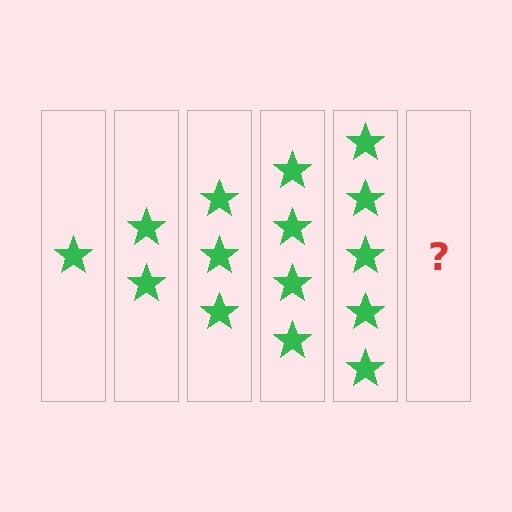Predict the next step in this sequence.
The next step is 6 stars.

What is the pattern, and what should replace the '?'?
The pattern is that each step adds one more star. The '?' should be 6 stars.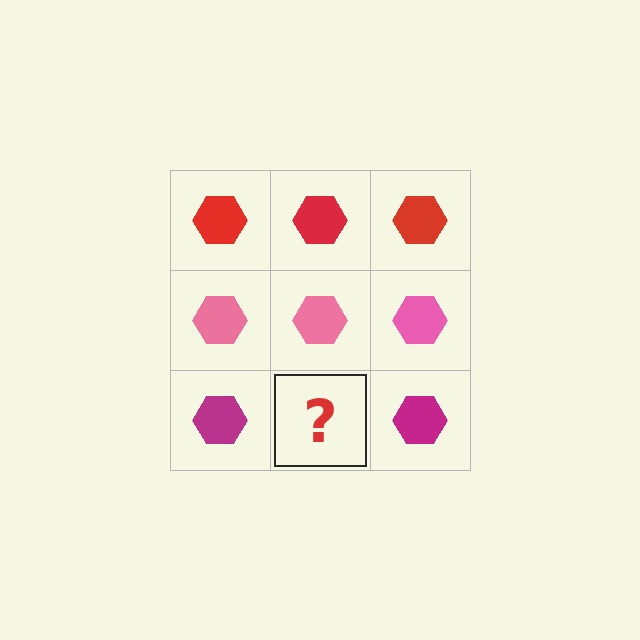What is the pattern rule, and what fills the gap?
The rule is that each row has a consistent color. The gap should be filled with a magenta hexagon.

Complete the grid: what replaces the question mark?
The question mark should be replaced with a magenta hexagon.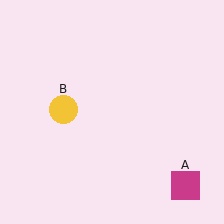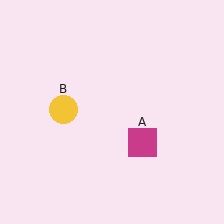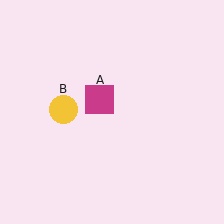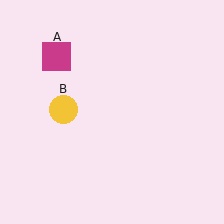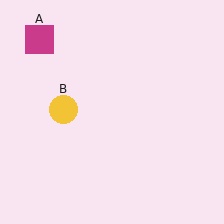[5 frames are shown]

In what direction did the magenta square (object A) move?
The magenta square (object A) moved up and to the left.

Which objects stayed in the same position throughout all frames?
Yellow circle (object B) remained stationary.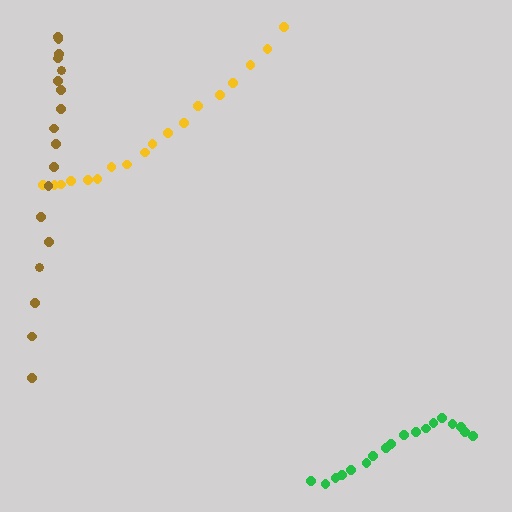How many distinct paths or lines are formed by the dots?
There are 3 distinct paths.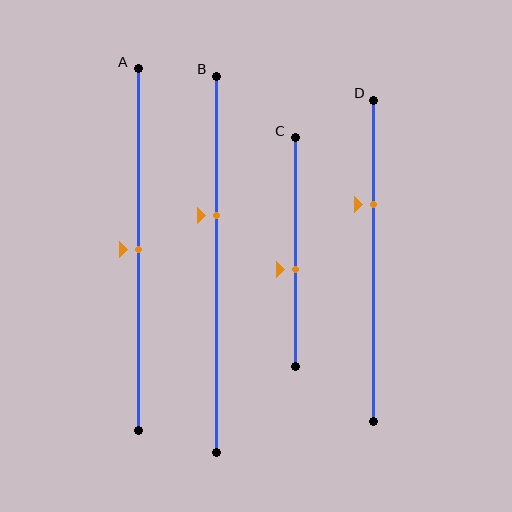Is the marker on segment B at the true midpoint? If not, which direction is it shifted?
No, the marker on segment B is shifted upward by about 13% of the segment length.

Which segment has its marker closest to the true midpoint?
Segment A has its marker closest to the true midpoint.